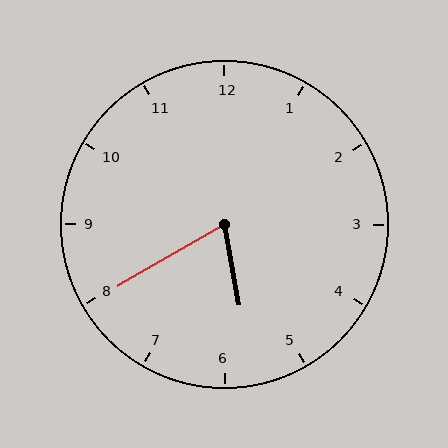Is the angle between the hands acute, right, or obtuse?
It is acute.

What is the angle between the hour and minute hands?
Approximately 70 degrees.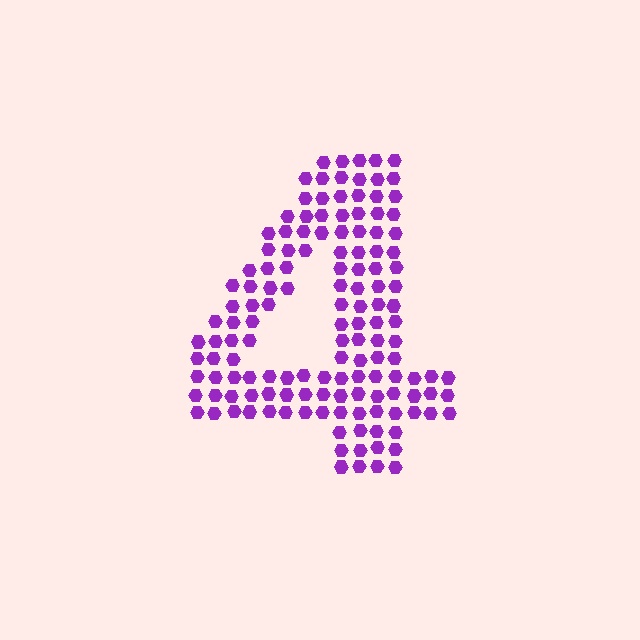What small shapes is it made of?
It is made of small hexagons.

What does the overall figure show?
The overall figure shows the digit 4.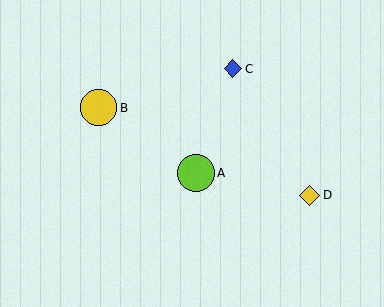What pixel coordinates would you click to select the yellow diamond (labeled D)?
Click at (310, 195) to select the yellow diamond D.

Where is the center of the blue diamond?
The center of the blue diamond is at (233, 69).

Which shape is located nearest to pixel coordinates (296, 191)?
The yellow diamond (labeled D) at (310, 195) is nearest to that location.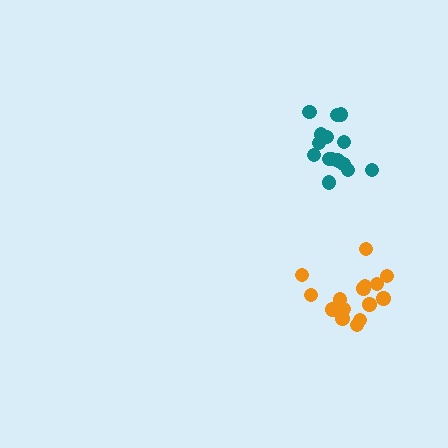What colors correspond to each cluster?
The clusters are colored: orange, teal.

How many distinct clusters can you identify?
There are 2 distinct clusters.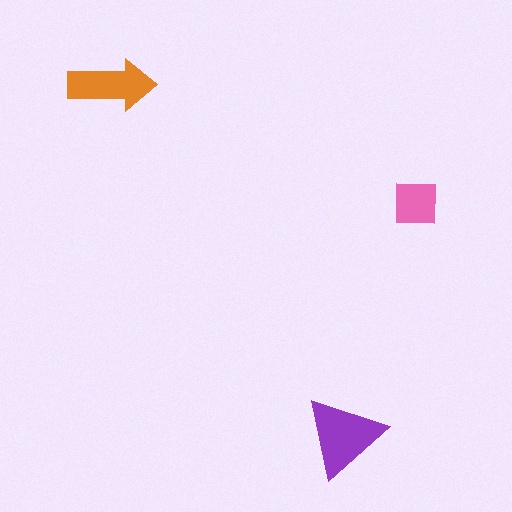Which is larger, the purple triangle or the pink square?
The purple triangle.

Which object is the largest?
The purple triangle.